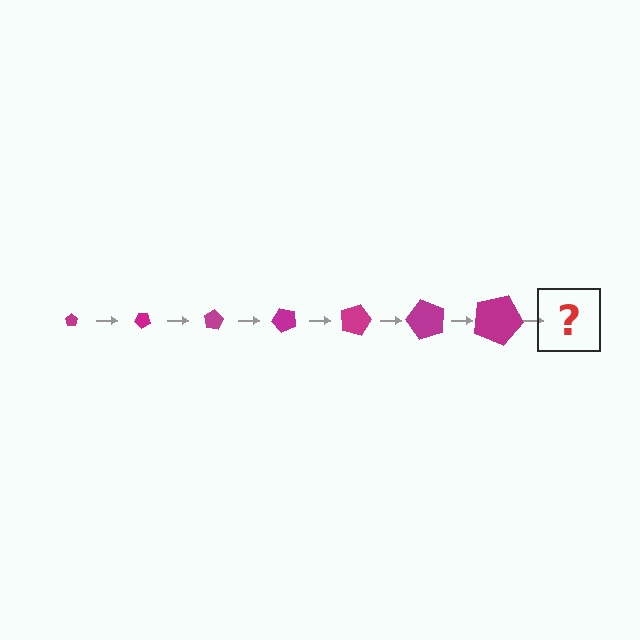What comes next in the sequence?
The next element should be a pentagon, larger than the previous one and rotated 280 degrees from the start.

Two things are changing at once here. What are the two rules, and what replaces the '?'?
The two rules are that the pentagon grows larger each step and it rotates 40 degrees each step. The '?' should be a pentagon, larger than the previous one and rotated 280 degrees from the start.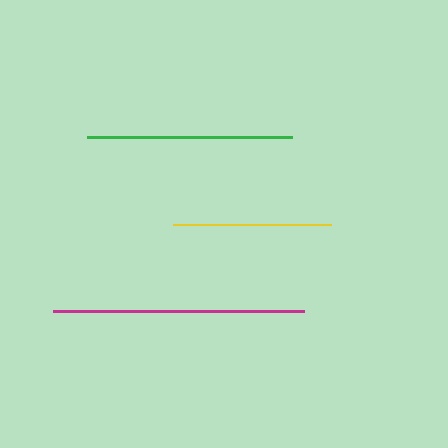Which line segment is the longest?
The magenta line is the longest at approximately 251 pixels.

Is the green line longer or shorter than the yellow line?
The green line is longer than the yellow line.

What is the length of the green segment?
The green segment is approximately 205 pixels long.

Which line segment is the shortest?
The yellow line is the shortest at approximately 158 pixels.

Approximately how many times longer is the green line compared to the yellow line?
The green line is approximately 1.3 times the length of the yellow line.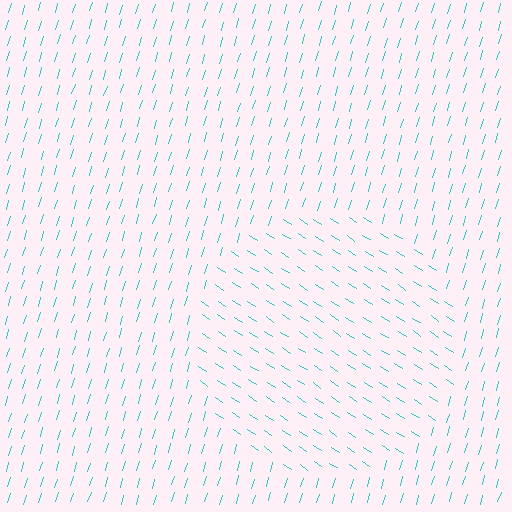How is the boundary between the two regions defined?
The boundary is defined purely by a change in line orientation (approximately 73 degrees difference). All lines are the same color and thickness.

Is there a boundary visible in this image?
Yes, there is a texture boundary formed by a change in line orientation.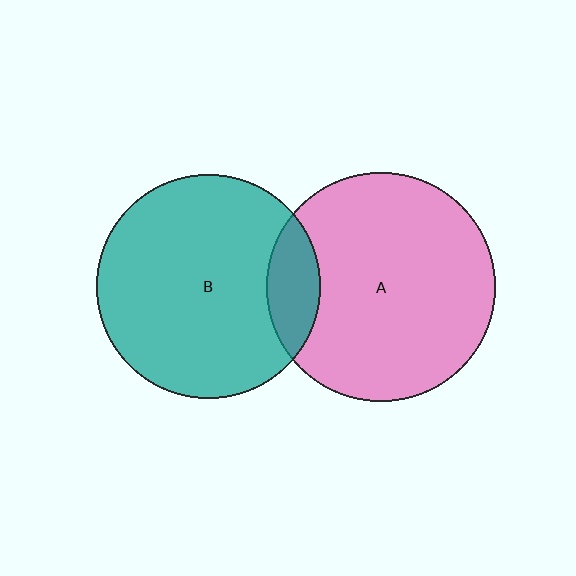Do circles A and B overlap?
Yes.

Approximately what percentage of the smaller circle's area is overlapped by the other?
Approximately 15%.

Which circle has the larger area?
Circle A (pink).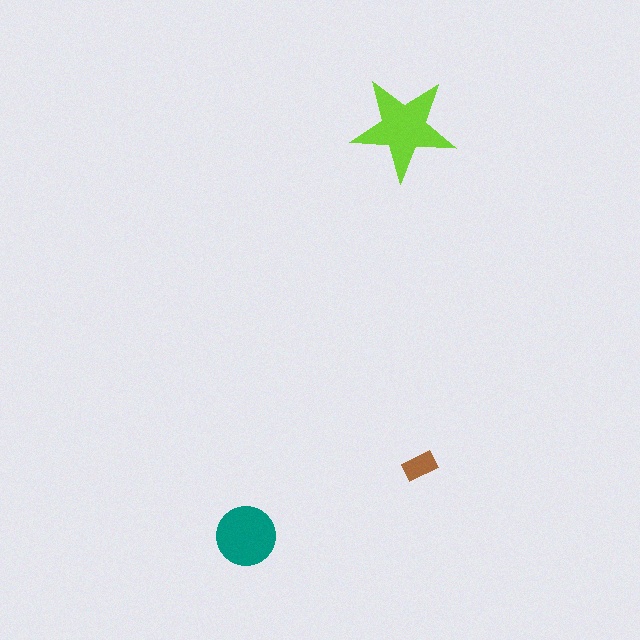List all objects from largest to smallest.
The lime star, the teal circle, the brown rectangle.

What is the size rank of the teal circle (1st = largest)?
2nd.